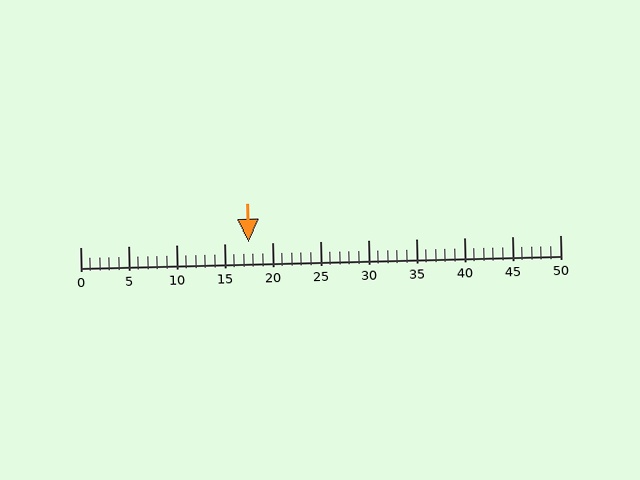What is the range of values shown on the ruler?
The ruler shows values from 0 to 50.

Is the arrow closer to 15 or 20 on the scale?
The arrow is closer to 20.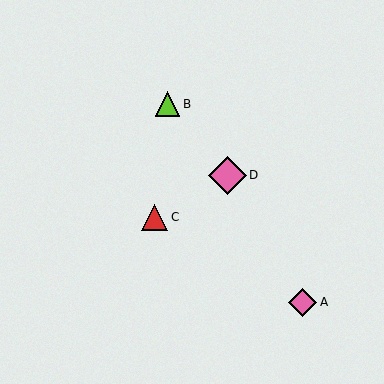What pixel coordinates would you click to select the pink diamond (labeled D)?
Click at (228, 175) to select the pink diamond D.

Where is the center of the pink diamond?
The center of the pink diamond is at (228, 175).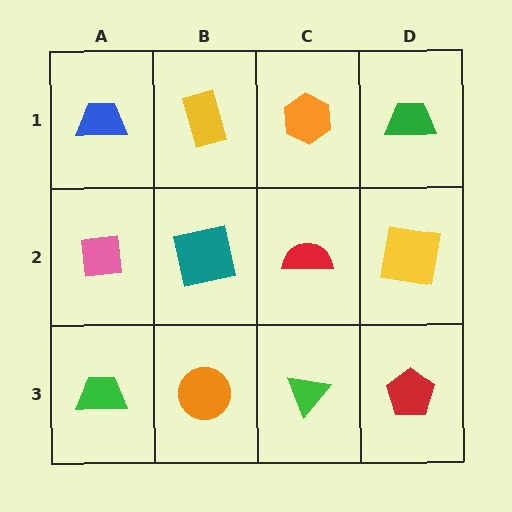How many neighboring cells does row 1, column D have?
2.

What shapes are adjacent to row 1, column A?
A pink square (row 2, column A), a yellow rectangle (row 1, column B).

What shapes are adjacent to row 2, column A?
A blue trapezoid (row 1, column A), a green trapezoid (row 3, column A), a teal square (row 2, column B).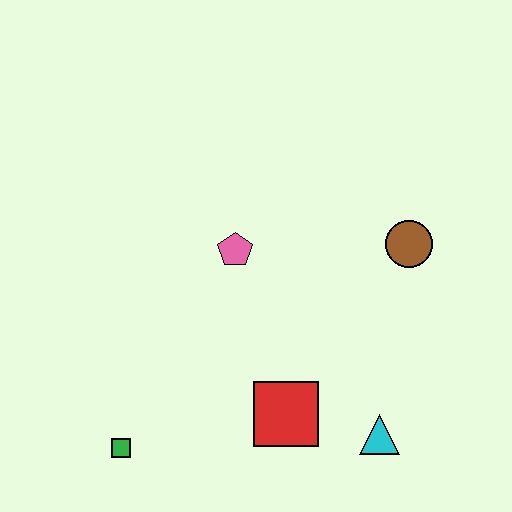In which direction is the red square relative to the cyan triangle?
The red square is to the left of the cyan triangle.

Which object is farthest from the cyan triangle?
The green square is farthest from the cyan triangle.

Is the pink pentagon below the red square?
No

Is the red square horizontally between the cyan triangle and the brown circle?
No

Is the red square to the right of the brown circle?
No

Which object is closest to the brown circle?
The pink pentagon is closest to the brown circle.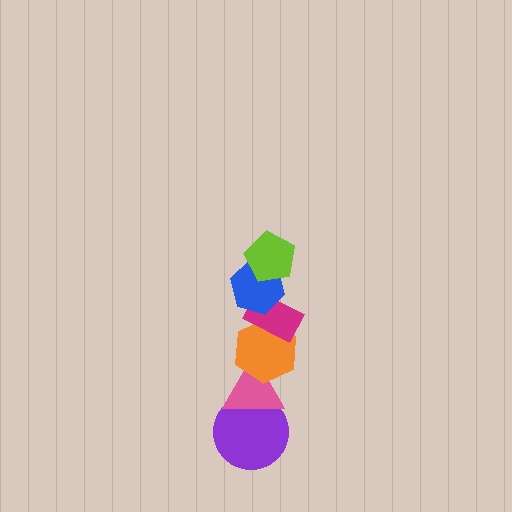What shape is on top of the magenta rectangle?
The blue hexagon is on top of the magenta rectangle.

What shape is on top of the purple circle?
The pink triangle is on top of the purple circle.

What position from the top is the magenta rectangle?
The magenta rectangle is 3rd from the top.